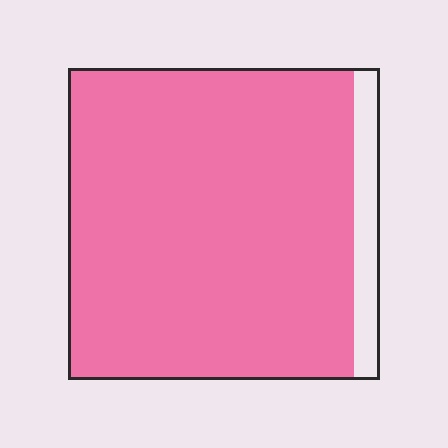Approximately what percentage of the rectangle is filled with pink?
Approximately 90%.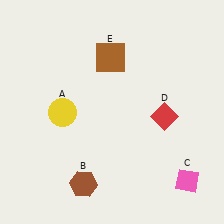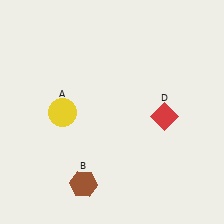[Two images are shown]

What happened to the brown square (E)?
The brown square (E) was removed in Image 2. It was in the top-left area of Image 1.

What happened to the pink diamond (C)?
The pink diamond (C) was removed in Image 2. It was in the bottom-right area of Image 1.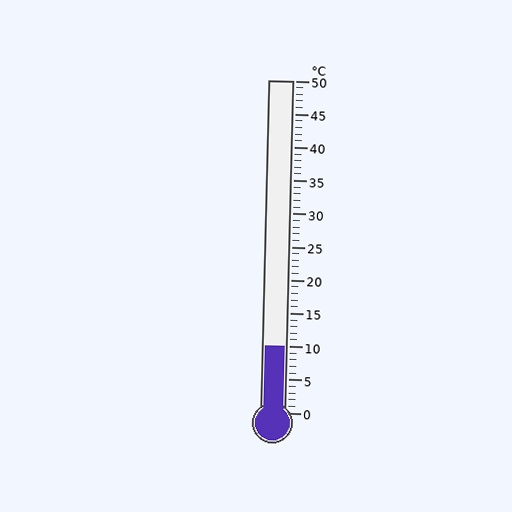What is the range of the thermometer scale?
The thermometer scale ranges from 0°C to 50°C.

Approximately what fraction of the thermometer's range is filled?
The thermometer is filled to approximately 20% of its range.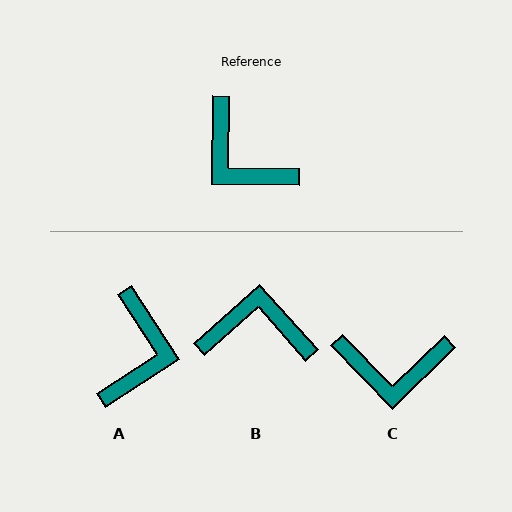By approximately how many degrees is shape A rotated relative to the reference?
Approximately 124 degrees counter-clockwise.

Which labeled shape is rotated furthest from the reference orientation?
B, about 137 degrees away.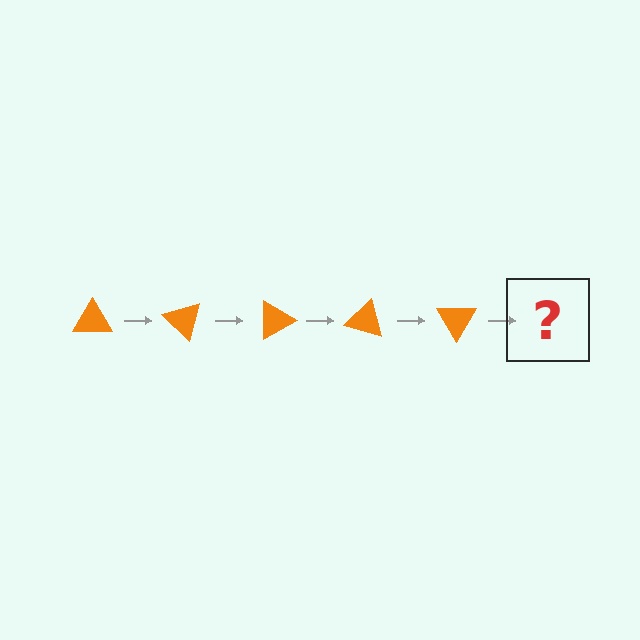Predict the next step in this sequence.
The next step is an orange triangle rotated 225 degrees.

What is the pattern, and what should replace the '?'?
The pattern is that the triangle rotates 45 degrees each step. The '?' should be an orange triangle rotated 225 degrees.